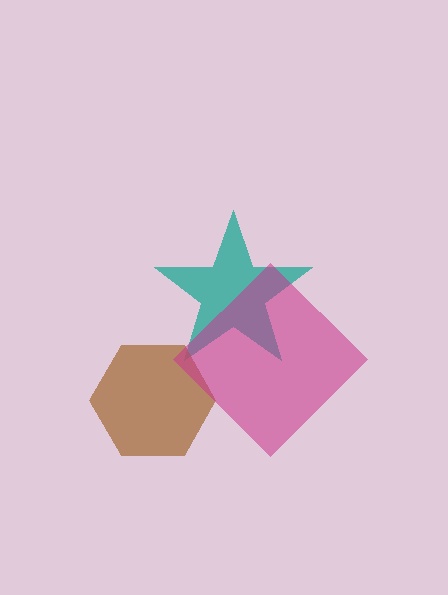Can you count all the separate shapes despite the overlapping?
Yes, there are 3 separate shapes.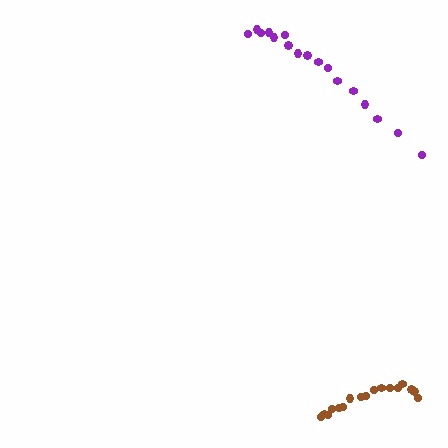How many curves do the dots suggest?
There are 2 distinct paths.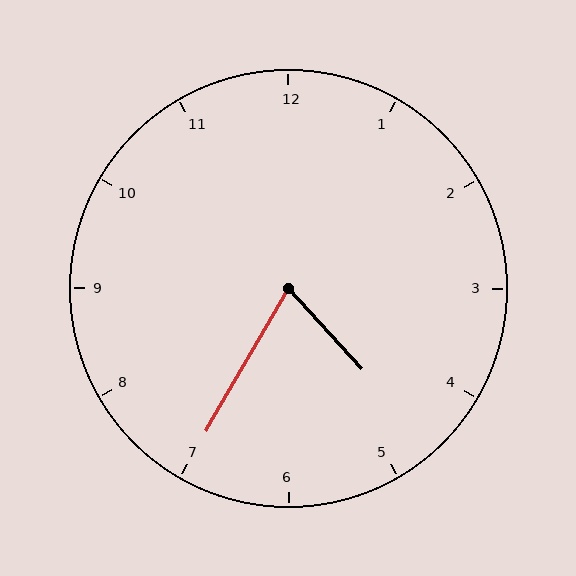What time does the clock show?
4:35.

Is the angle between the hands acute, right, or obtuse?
It is acute.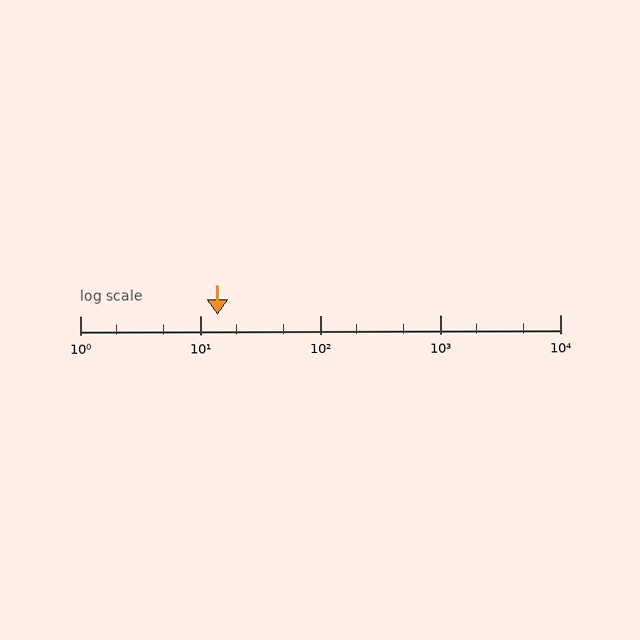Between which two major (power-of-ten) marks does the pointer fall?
The pointer is between 10 and 100.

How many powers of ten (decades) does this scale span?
The scale spans 4 decades, from 1 to 10000.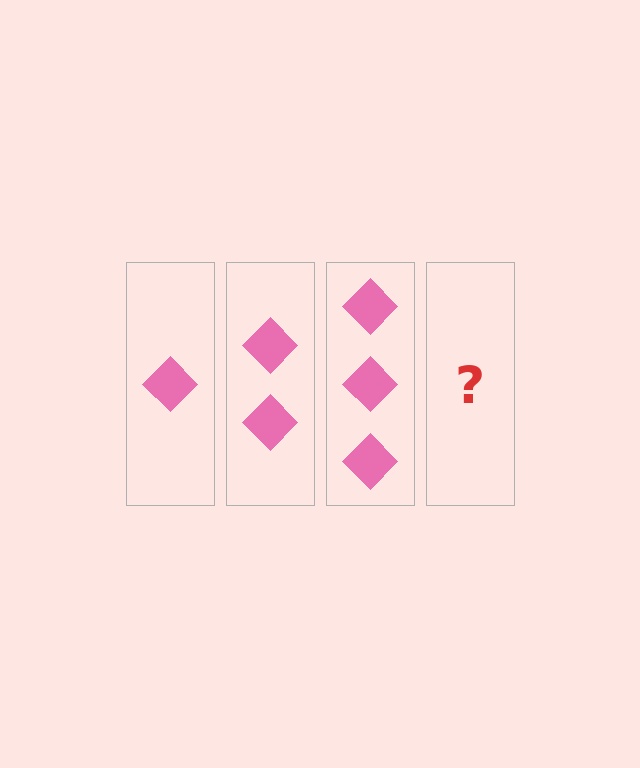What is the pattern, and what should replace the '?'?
The pattern is that each step adds one more diamond. The '?' should be 4 diamonds.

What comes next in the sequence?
The next element should be 4 diamonds.